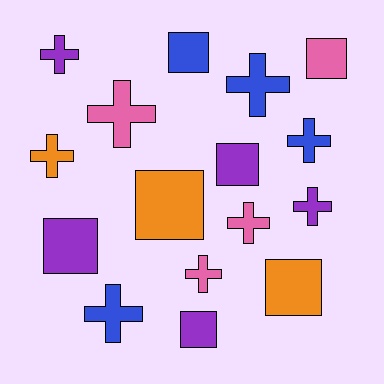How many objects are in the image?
There are 16 objects.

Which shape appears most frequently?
Cross, with 9 objects.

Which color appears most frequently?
Purple, with 5 objects.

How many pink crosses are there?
There are 3 pink crosses.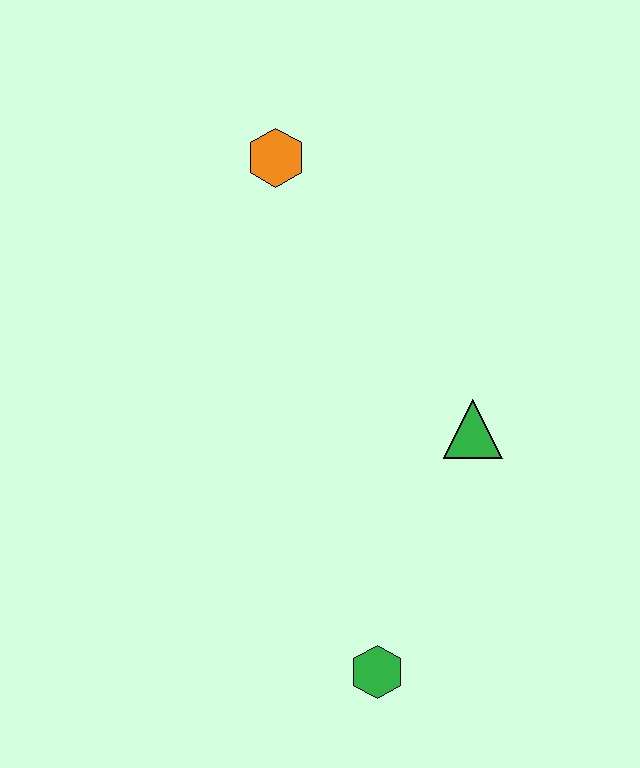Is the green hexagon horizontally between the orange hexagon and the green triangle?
Yes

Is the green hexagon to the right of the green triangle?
No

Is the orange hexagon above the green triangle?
Yes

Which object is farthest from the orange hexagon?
The green hexagon is farthest from the orange hexagon.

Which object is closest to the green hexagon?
The green triangle is closest to the green hexagon.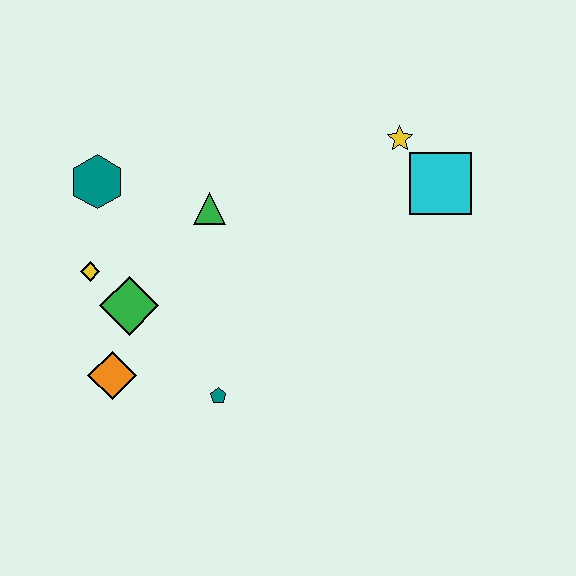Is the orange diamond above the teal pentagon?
Yes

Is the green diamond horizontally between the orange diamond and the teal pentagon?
Yes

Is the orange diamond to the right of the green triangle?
No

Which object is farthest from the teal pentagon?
The yellow star is farthest from the teal pentagon.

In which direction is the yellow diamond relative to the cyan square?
The yellow diamond is to the left of the cyan square.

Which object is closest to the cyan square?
The yellow star is closest to the cyan square.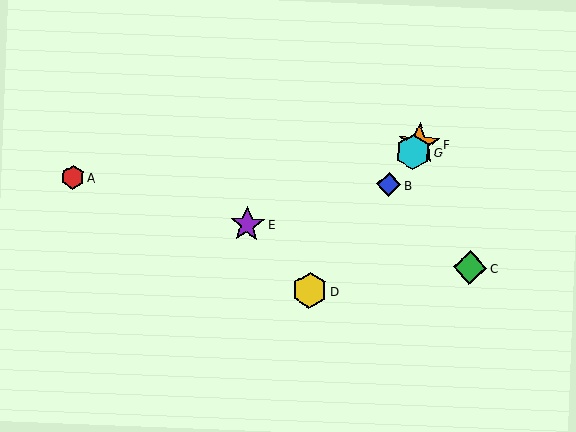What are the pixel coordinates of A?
Object A is at (73, 177).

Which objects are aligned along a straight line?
Objects B, D, F, G are aligned along a straight line.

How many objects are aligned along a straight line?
4 objects (B, D, F, G) are aligned along a straight line.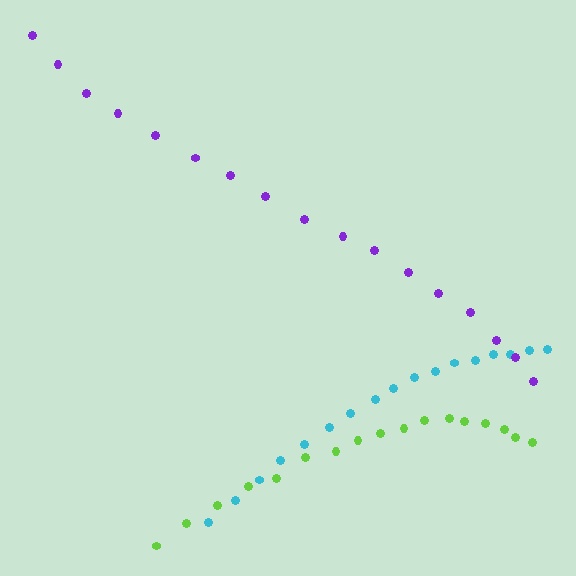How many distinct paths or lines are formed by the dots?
There are 3 distinct paths.